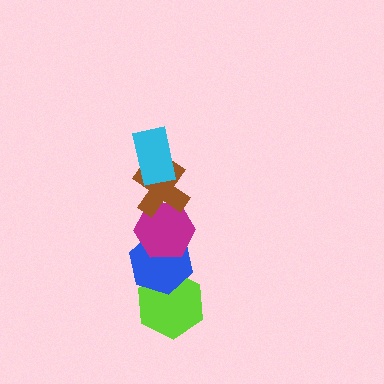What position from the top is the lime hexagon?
The lime hexagon is 5th from the top.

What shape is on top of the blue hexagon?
The magenta hexagon is on top of the blue hexagon.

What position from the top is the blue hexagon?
The blue hexagon is 4th from the top.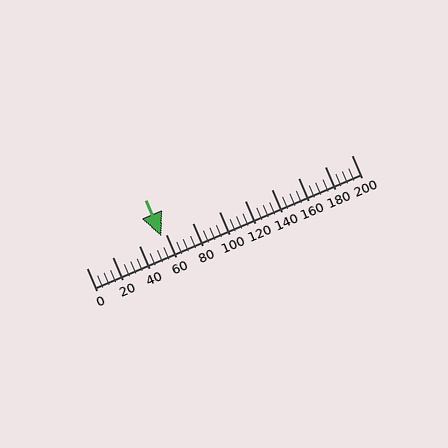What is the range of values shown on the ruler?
The ruler shows values from 0 to 200.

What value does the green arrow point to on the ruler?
The green arrow points to approximately 57.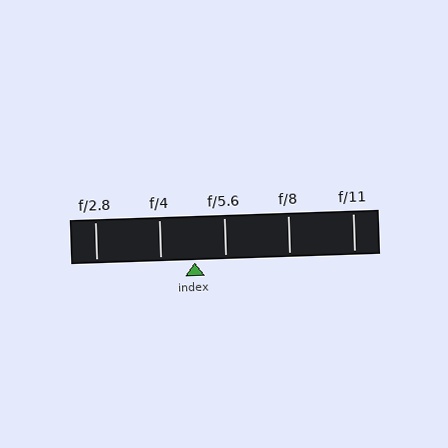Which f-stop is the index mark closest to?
The index mark is closest to f/5.6.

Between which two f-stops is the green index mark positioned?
The index mark is between f/4 and f/5.6.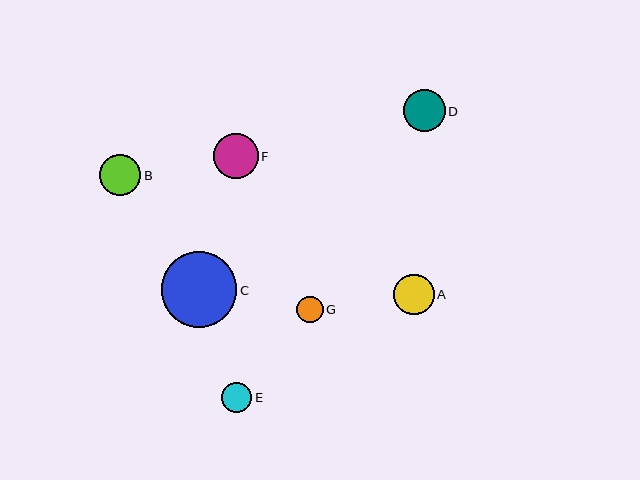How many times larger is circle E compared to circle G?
Circle E is approximately 1.1 times the size of circle G.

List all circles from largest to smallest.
From largest to smallest: C, F, B, D, A, E, G.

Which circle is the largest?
Circle C is the largest with a size of approximately 76 pixels.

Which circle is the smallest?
Circle G is the smallest with a size of approximately 27 pixels.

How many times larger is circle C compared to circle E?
Circle C is approximately 2.5 times the size of circle E.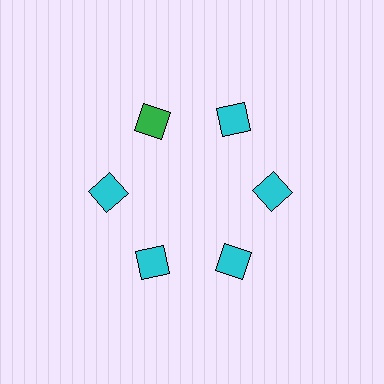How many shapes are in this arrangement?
There are 6 shapes arranged in a ring pattern.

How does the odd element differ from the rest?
It has a different color: green instead of cyan.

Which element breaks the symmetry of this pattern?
The green diamond at roughly the 11 o'clock position breaks the symmetry. All other shapes are cyan diamonds.